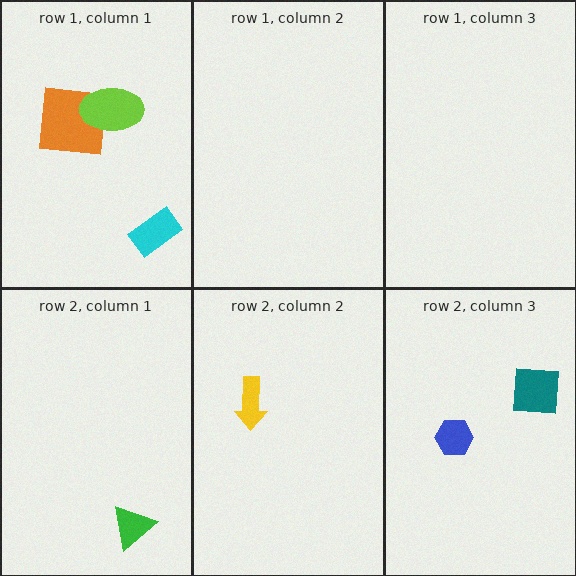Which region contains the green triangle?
The row 2, column 1 region.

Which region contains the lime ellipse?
The row 1, column 1 region.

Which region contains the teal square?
The row 2, column 3 region.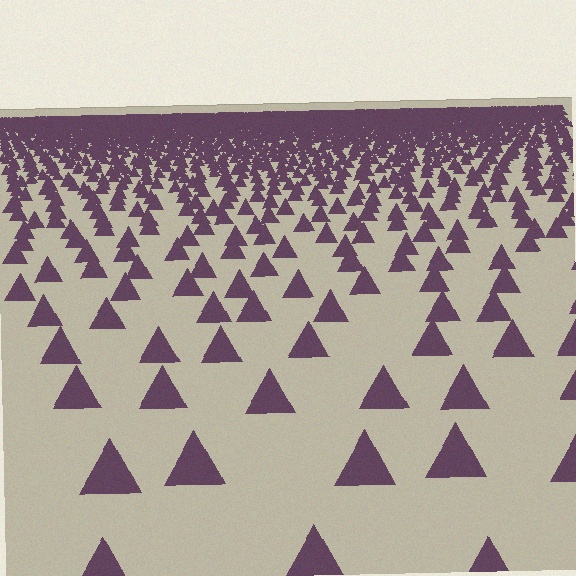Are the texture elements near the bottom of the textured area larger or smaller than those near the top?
Larger. Near the bottom, elements are closer to the viewer and appear at a bigger on-screen size.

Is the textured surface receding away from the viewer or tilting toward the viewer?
The surface is receding away from the viewer. Texture elements get smaller and denser toward the top.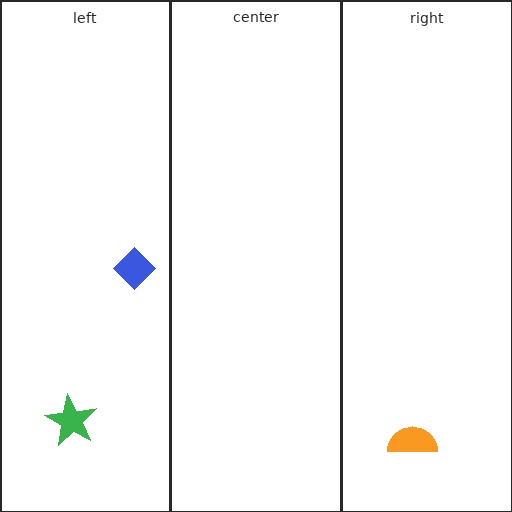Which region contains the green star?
The left region.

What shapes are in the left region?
The blue diamond, the green star.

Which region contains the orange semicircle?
The right region.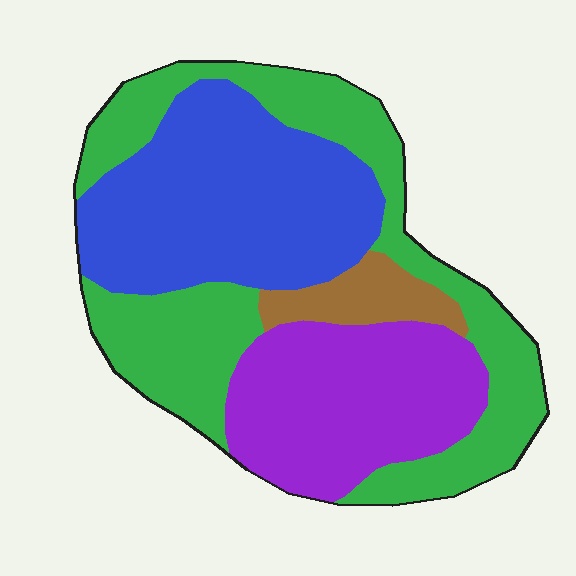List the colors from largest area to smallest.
From largest to smallest: green, blue, purple, brown.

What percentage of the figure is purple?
Purple covers 25% of the figure.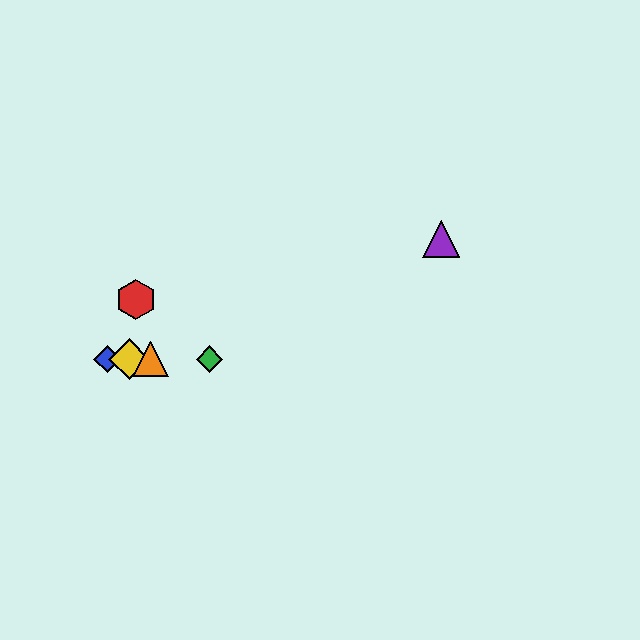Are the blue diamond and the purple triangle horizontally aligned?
No, the blue diamond is at y≈359 and the purple triangle is at y≈239.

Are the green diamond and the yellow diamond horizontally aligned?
Yes, both are at y≈359.